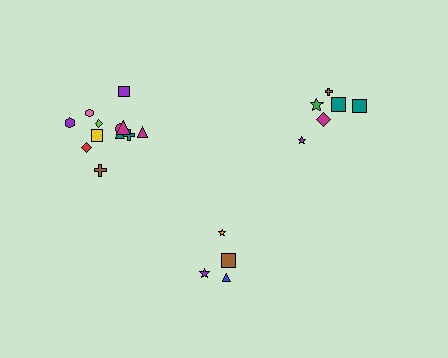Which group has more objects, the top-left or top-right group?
The top-left group.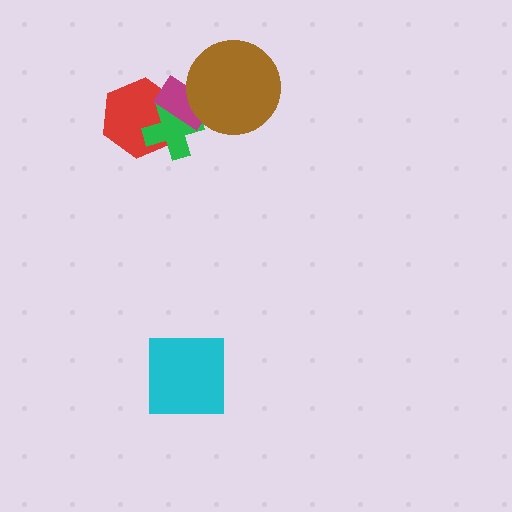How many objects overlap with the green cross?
2 objects overlap with the green cross.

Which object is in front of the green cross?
The magenta rectangle is in front of the green cross.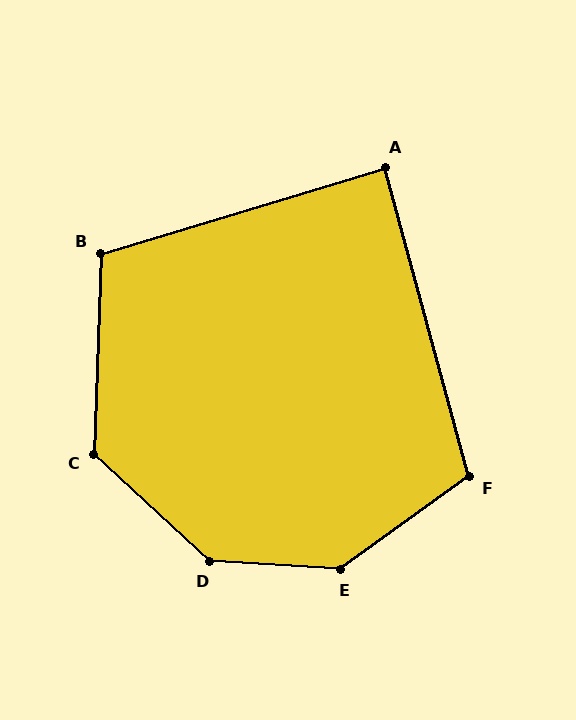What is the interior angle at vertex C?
Approximately 131 degrees (obtuse).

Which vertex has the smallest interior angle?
A, at approximately 88 degrees.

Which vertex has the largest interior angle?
D, at approximately 141 degrees.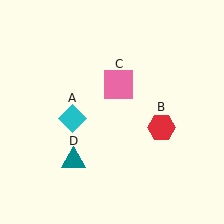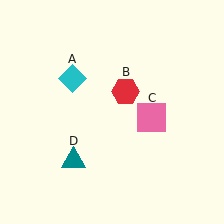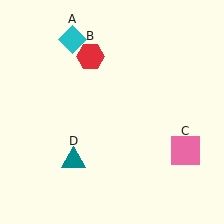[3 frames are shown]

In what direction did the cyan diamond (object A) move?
The cyan diamond (object A) moved up.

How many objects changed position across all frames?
3 objects changed position: cyan diamond (object A), red hexagon (object B), pink square (object C).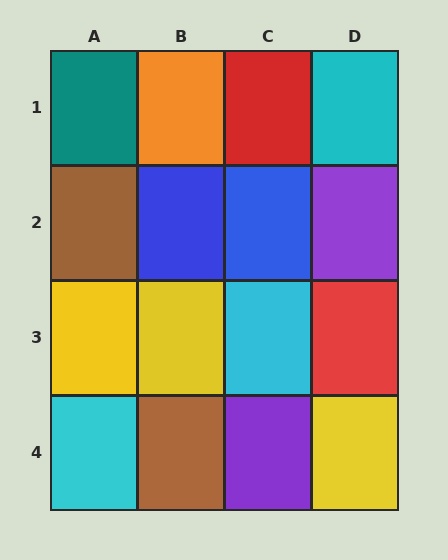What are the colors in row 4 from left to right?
Cyan, brown, purple, yellow.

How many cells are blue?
2 cells are blue.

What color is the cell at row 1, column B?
Orange.